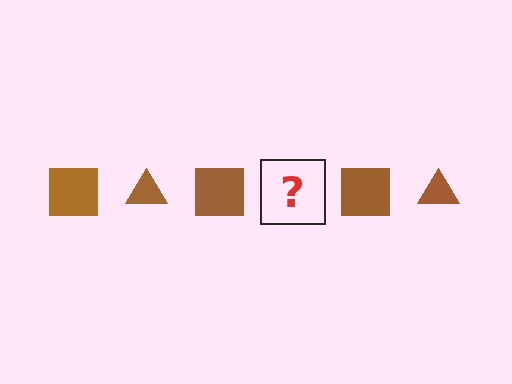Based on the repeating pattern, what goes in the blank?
The blank should be a brown triangle.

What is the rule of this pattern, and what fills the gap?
The rule is that the pattern cycles through square, triangle shapes in brown. The gap should be filled with a brown triangle.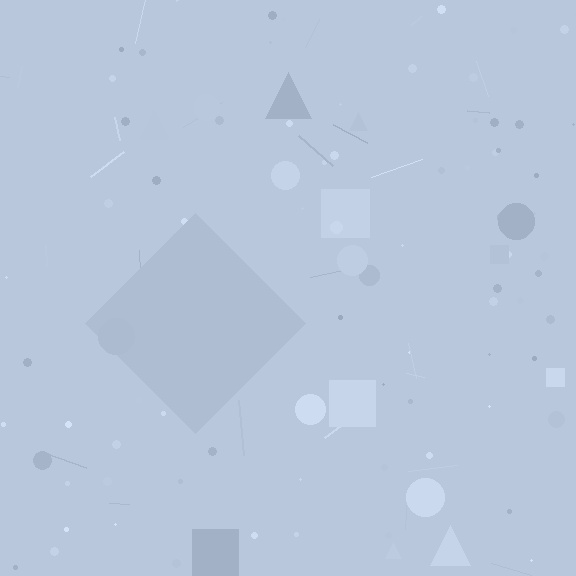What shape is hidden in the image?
A diamond is hidden in the image.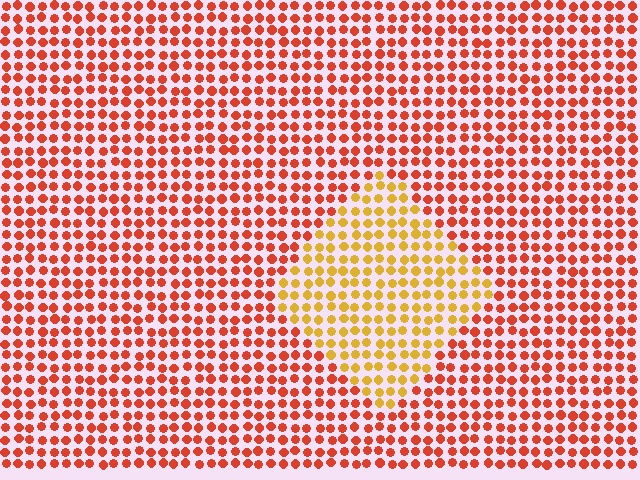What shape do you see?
I see a diamond.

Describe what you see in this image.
The image is filled with small red elements in a uniform arrangement. A diamond-shaped region is visible where the elements are tinted to a slightly different hue, forming a subtle color boundary.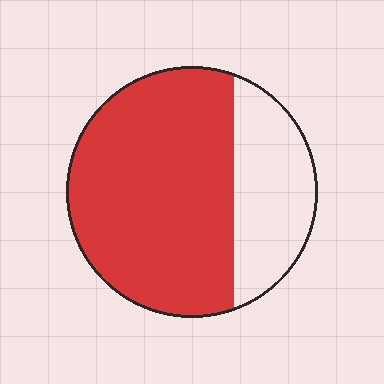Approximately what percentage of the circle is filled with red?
Approximately 70%.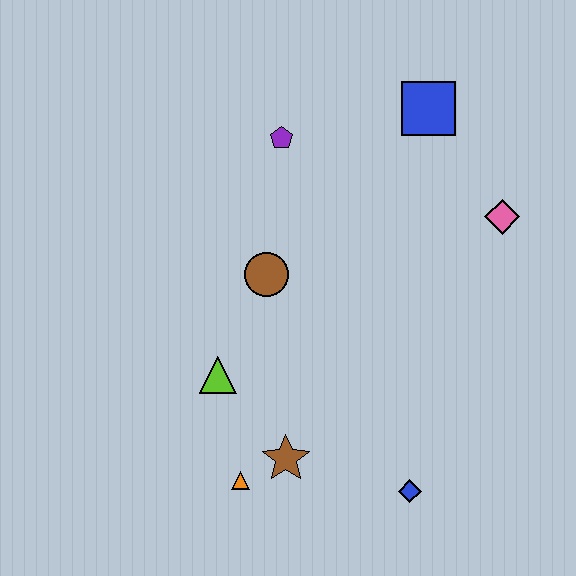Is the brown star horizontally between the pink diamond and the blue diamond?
No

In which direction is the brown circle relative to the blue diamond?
The brown circle is above the blue diamond.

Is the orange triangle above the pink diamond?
No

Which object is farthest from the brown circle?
The blue diamond is farthest from the brown circle.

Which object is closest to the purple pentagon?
The brown circle is closest to the purple pentagon.